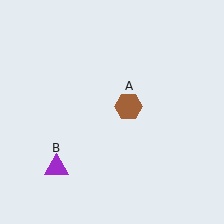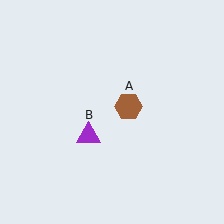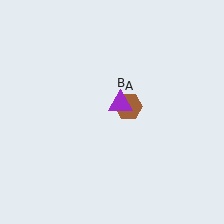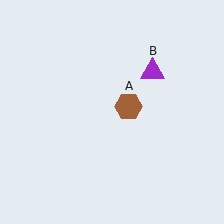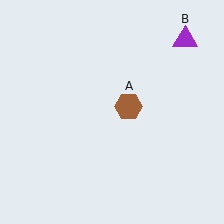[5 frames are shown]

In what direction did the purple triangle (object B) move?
The purple triangle (object B) moved up and to the right.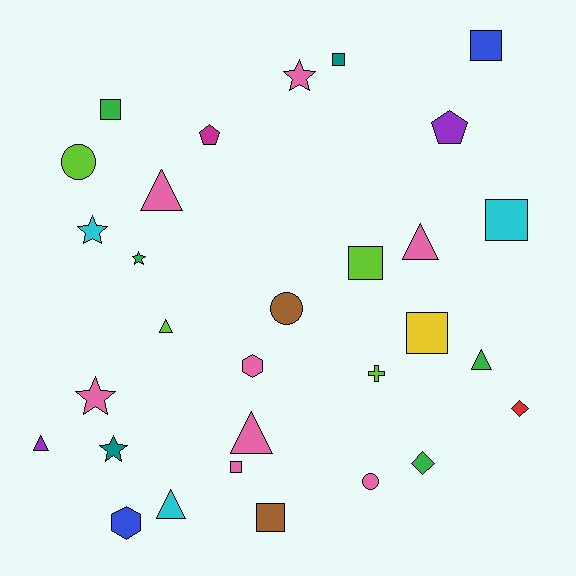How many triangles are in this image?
There are 7 triangles.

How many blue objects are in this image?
There are 2 blue objects.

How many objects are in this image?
There are 30 objects.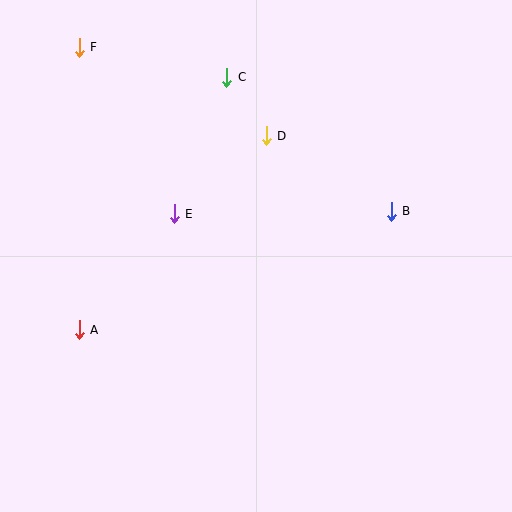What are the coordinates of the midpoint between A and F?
The midpoint between A and F is at (79, 188).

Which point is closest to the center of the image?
Point E at (174, 214) is closest to the center.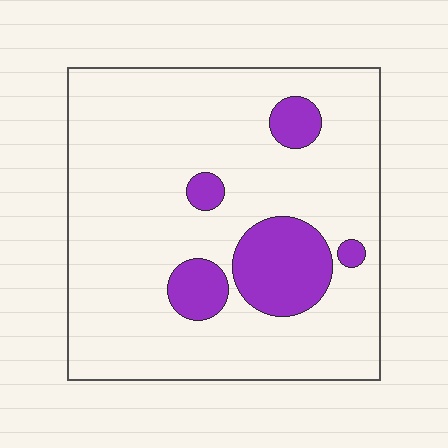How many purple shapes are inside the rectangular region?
5.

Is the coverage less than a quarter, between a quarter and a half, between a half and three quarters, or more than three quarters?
Less than a quarter.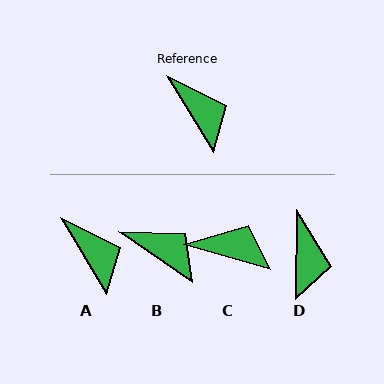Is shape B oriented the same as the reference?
No, it is off by about 25 degrees.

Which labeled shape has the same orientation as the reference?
A.